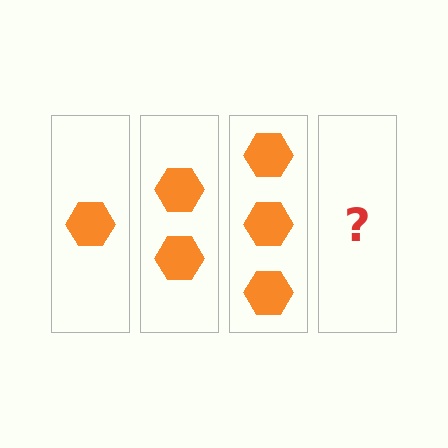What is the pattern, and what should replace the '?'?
The pattern is that each step adds one more hexagon. The '?' should be 4 hexagons.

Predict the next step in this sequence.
The next step is 4 hexagons.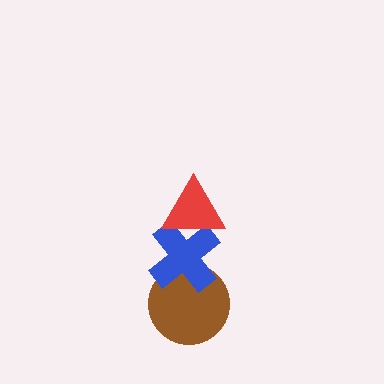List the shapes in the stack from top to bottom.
From top to bottom: the red triangle, the blue cross, the brown circle.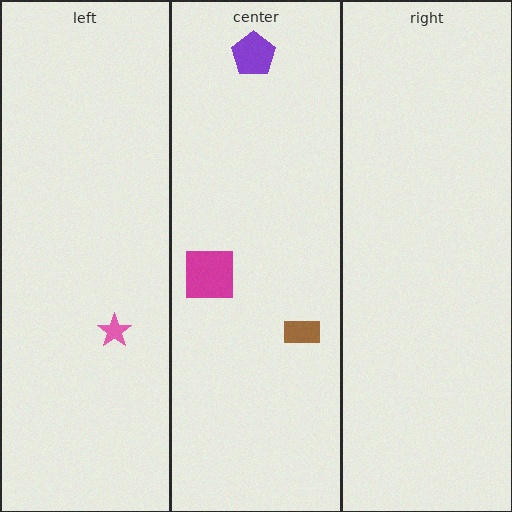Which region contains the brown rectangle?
The center region.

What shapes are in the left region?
The pink star.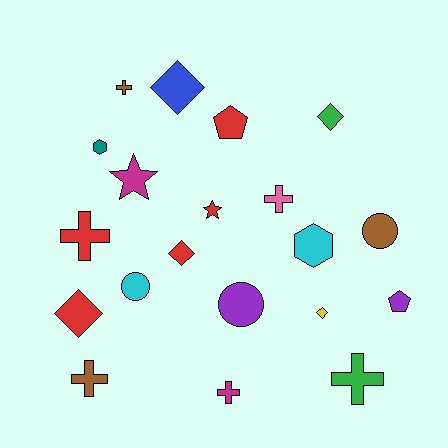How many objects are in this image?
There are 20 objects.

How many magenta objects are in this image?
There are 2 magenta objects.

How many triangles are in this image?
There are no triangles.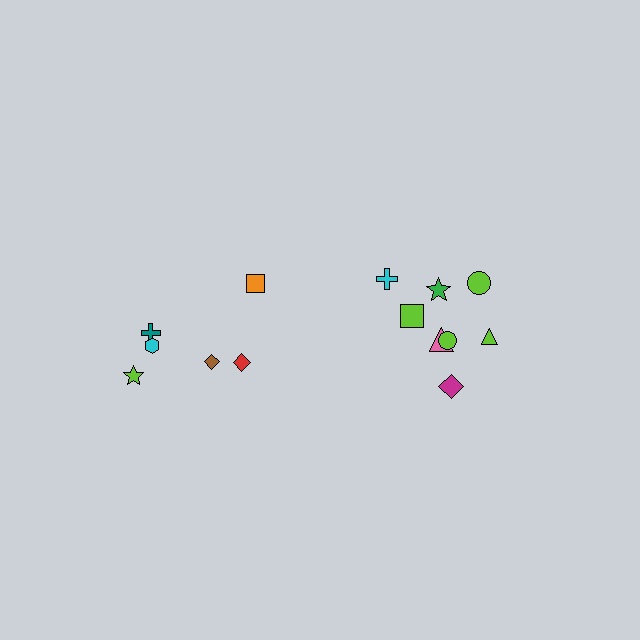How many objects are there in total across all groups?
There are 14 objects.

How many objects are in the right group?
There are 8 objects.